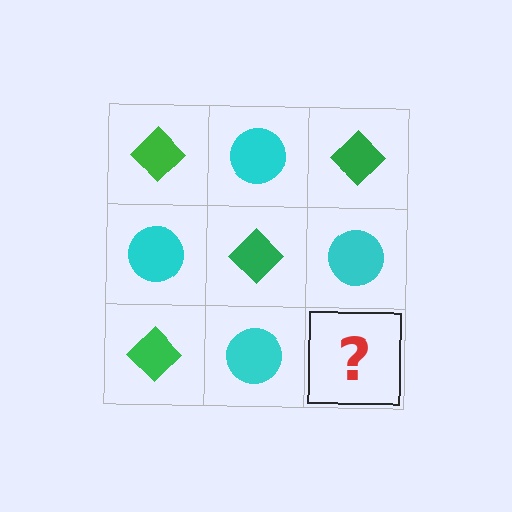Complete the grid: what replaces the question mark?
The question mark should be replaced with a green diamond.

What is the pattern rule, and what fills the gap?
The rule is that it alternates green diamond and cyan circle in a checkerboard pattern. The gap should be filled with a green diamond.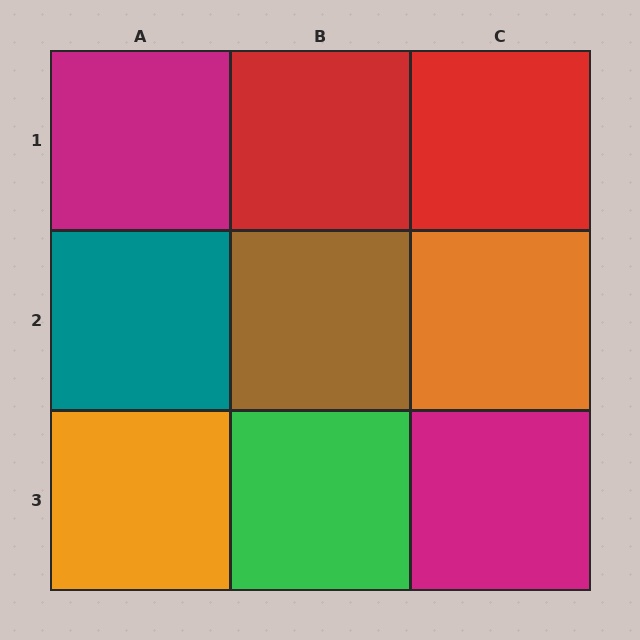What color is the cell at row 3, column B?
Green.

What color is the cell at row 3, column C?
Magenta.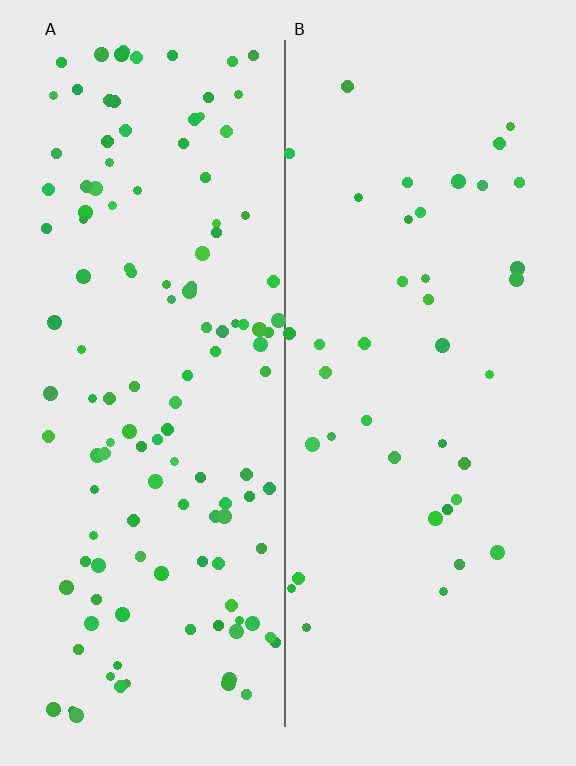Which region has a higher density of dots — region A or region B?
A (the left).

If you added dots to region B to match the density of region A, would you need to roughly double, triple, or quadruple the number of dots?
Approximately triple.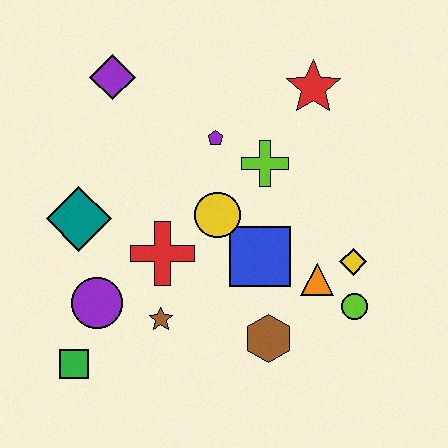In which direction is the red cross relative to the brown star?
The red cross is above the brown star.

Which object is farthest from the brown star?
The red star is farthest from the brown star.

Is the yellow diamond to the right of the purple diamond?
Yes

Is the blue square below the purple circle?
No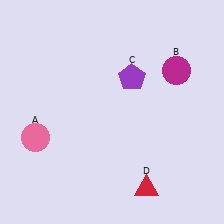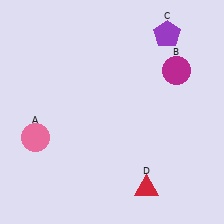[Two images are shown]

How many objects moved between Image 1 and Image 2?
1 object moved between the two images.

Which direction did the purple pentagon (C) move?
The purple pentagon (C) moved up.